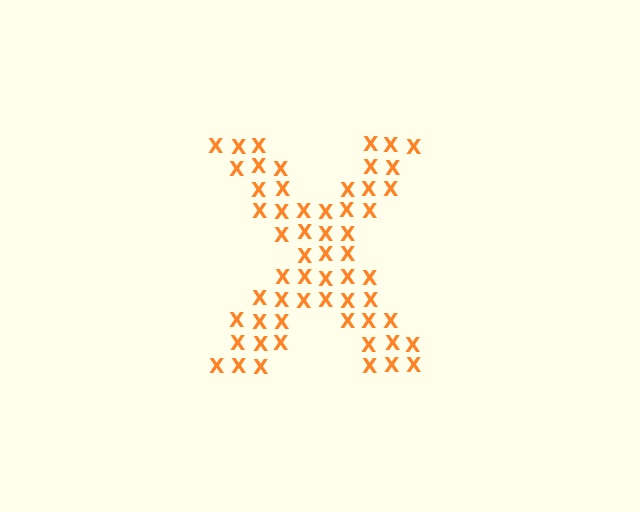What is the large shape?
The large shape is the letter X.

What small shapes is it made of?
It is made of small letter X's.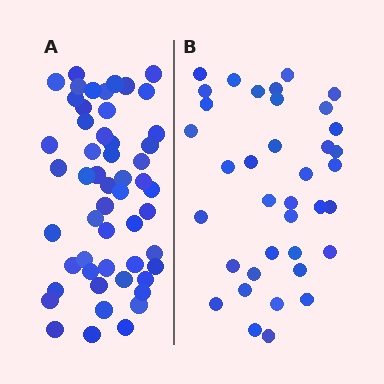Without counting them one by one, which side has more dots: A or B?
Region A (the left region) has more dots.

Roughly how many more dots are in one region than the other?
Region A has approximately 15 more dots than region B.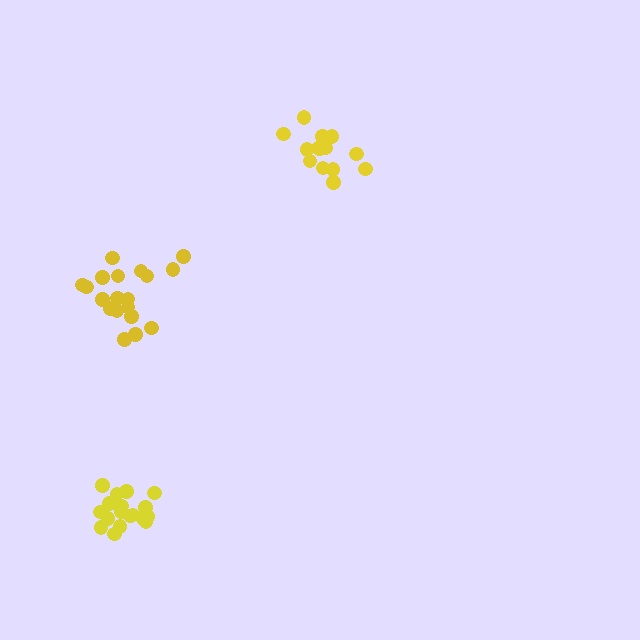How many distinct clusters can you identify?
There are 3 distinct clusters.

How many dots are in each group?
Group 1: 15 dots, Group 2: 19 dots, Group 3: 19 dots (53 total).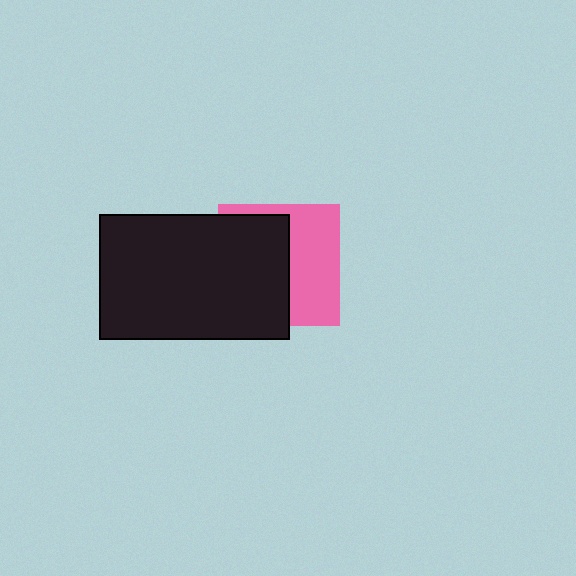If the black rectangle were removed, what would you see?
You would see the complete pink square.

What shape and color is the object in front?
The object in front is a black rectangle.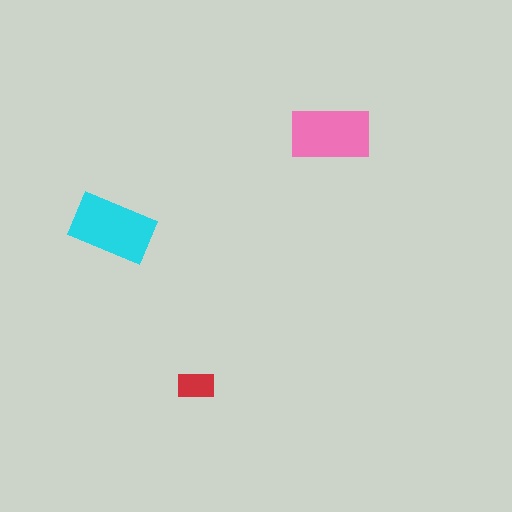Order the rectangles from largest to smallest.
the cyan one, the pink one, the red one.